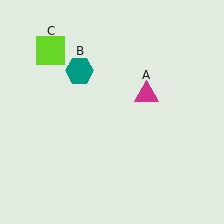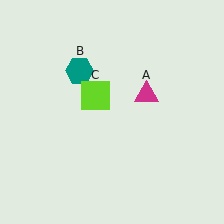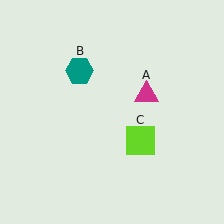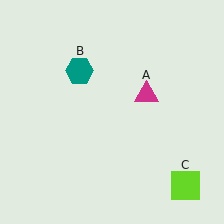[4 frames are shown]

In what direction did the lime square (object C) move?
The lime square (object C) moved down and to the right.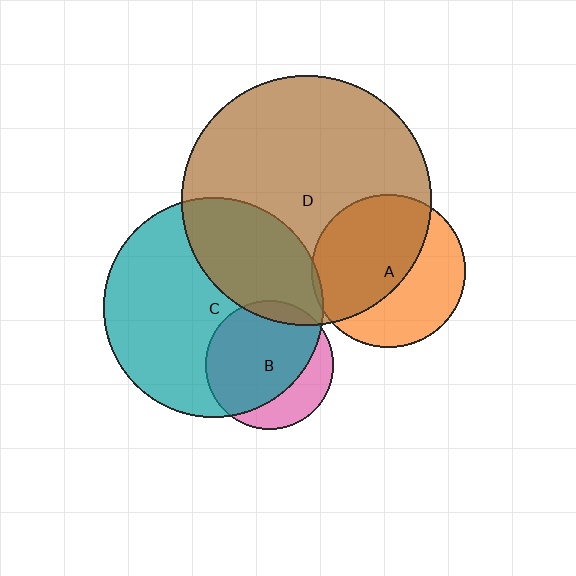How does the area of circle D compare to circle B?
Approximately 3.8 times.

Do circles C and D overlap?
Yes.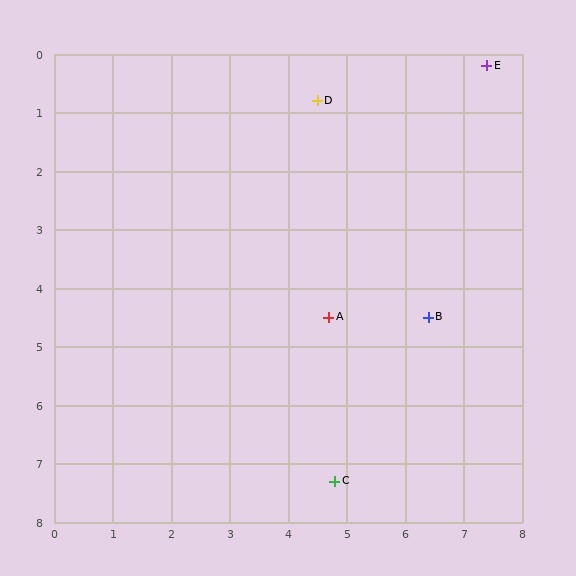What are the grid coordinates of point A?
Point A is at approximately (4.7, 4.5).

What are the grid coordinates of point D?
Point D is at approximately (4.5, 0.8).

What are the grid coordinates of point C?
Point C is at approximately (4.8, 7.3).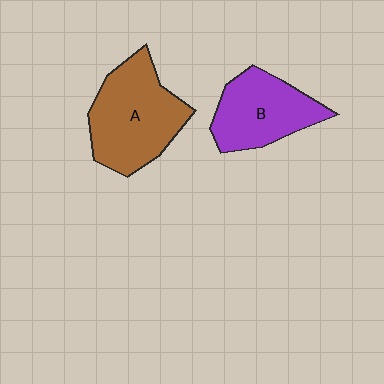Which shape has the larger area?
Shape A (brown).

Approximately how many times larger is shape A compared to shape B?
Approximately 1.3 times.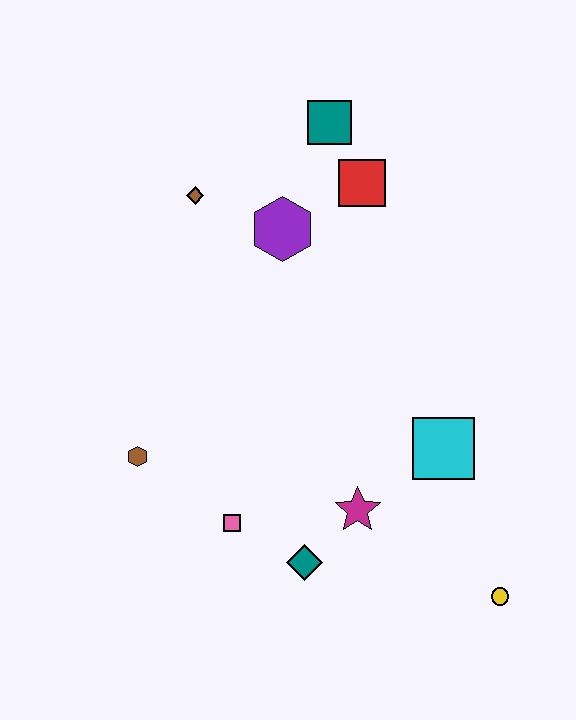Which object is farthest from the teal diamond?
The teal square is farthest from the teal diamond.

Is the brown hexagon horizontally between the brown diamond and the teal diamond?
No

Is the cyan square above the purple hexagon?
No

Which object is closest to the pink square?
The teal diamond is closest to the pink square.